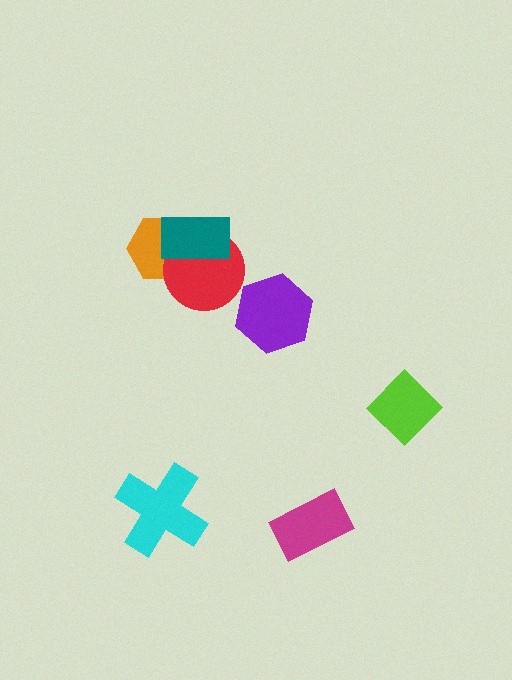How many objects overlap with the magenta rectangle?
0 objects overlap with the magenta rectangle.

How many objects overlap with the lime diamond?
0 objects overlap with the lime diamond.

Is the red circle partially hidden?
Yes, it is partially covered by another shape.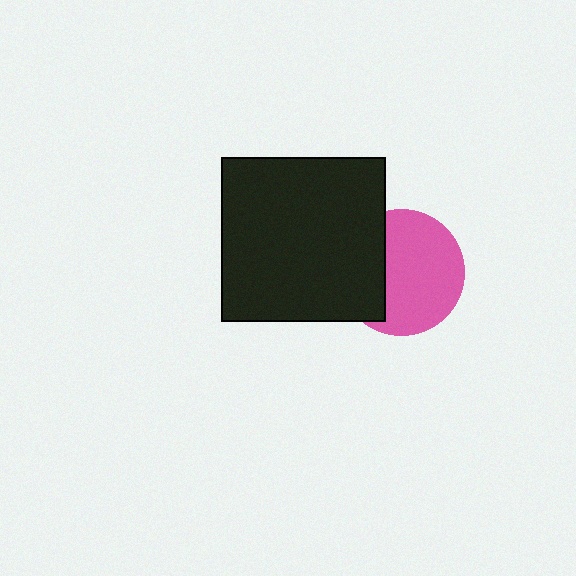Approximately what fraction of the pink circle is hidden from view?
Roughly 33% of the pink circle is hidden behind the black square.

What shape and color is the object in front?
The object in front is a black square.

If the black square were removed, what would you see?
You would see the complete pink circle.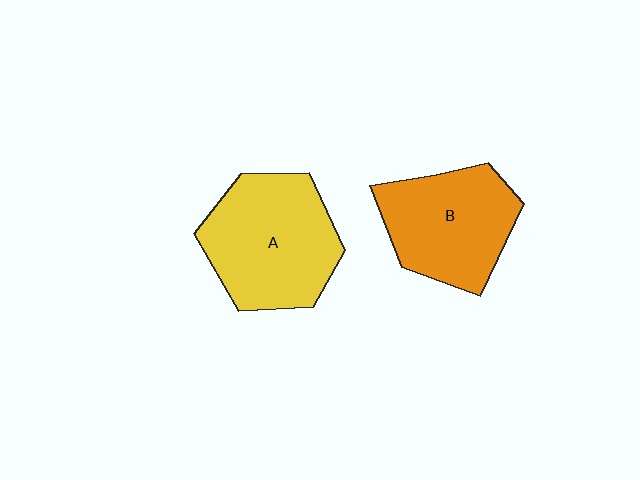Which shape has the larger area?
Shape A (yellow).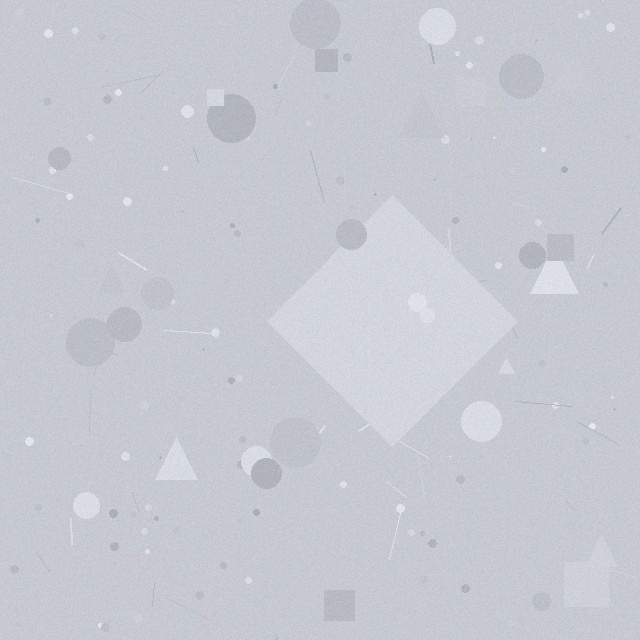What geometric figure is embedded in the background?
A diamond is embedded in the background.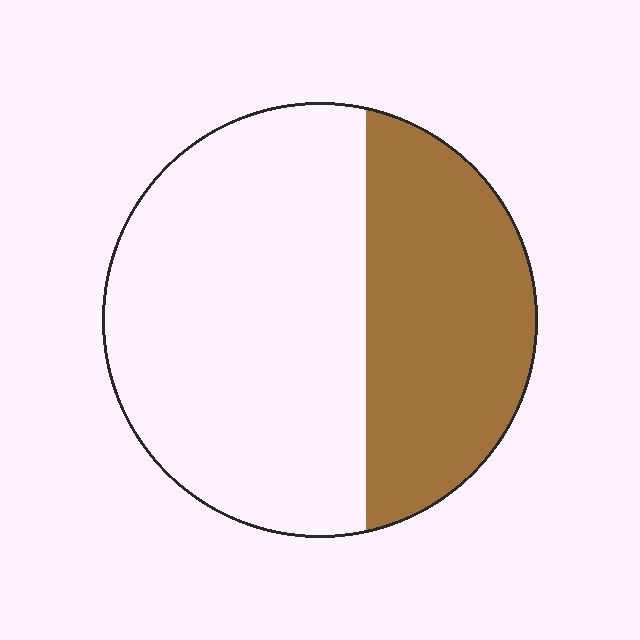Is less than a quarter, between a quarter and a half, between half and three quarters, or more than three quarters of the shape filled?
Between a quarter and a half.